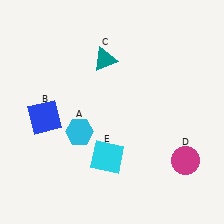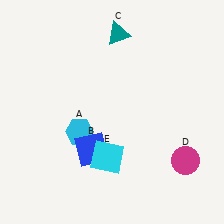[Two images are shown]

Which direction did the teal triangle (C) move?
The teal triangle (C) moved up.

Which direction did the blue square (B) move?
The blue square (B) moved right.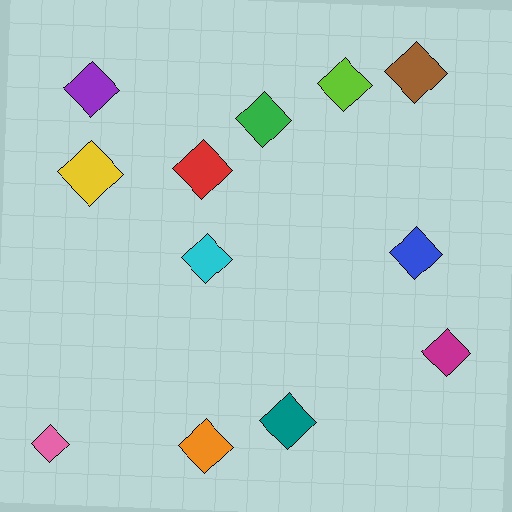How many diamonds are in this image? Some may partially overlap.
There are 12 diamonds.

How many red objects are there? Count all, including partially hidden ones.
There is 1 red object.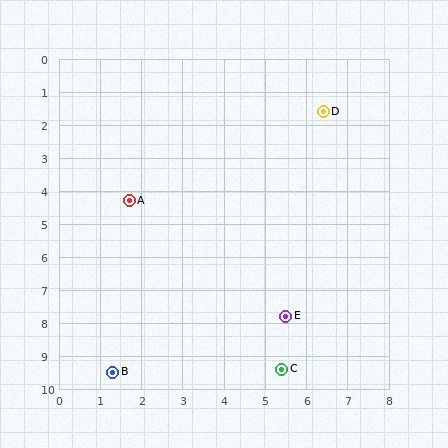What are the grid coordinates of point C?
Point C is at approximately (5.4, 9.4).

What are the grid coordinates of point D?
Point D is at approximately (6.4, 1.6).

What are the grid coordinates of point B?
Point B is at approximately (1.3, 9.5).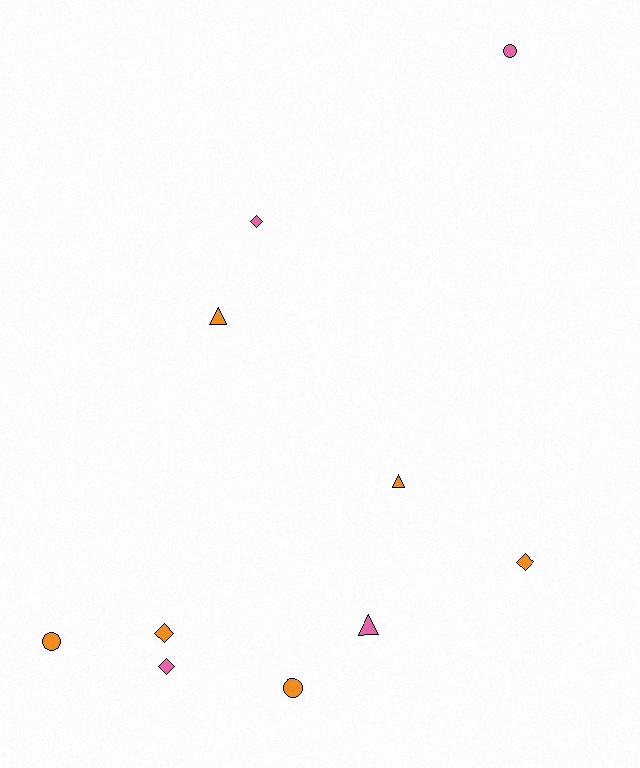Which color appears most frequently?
Orange, with 6 objects.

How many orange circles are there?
There are 2 orange circles.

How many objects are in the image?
There are 10 objects.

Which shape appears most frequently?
Diamond, with 4 objects.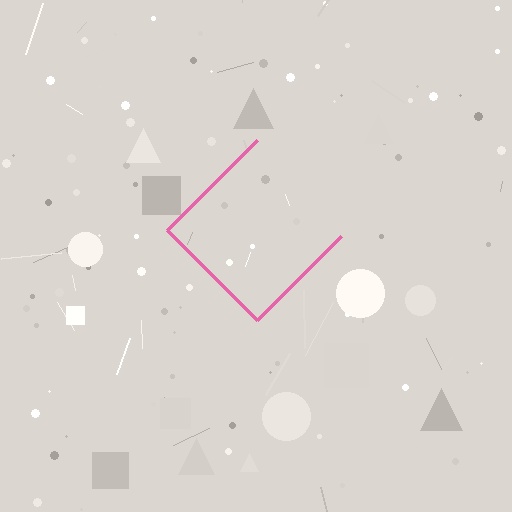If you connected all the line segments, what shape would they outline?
They would outline a diamond.